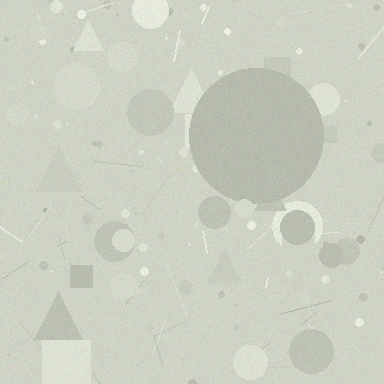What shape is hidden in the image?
A circle is hidden in the image.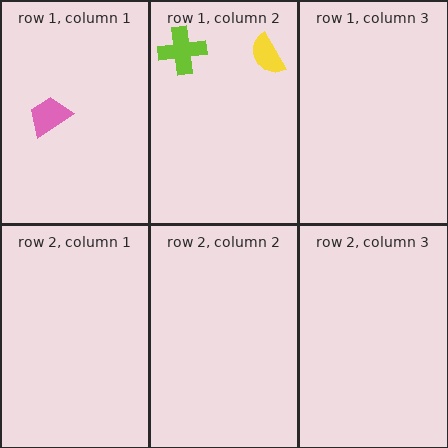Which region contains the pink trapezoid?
The row 1, column 1 region.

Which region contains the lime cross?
The row 1, column 2 region.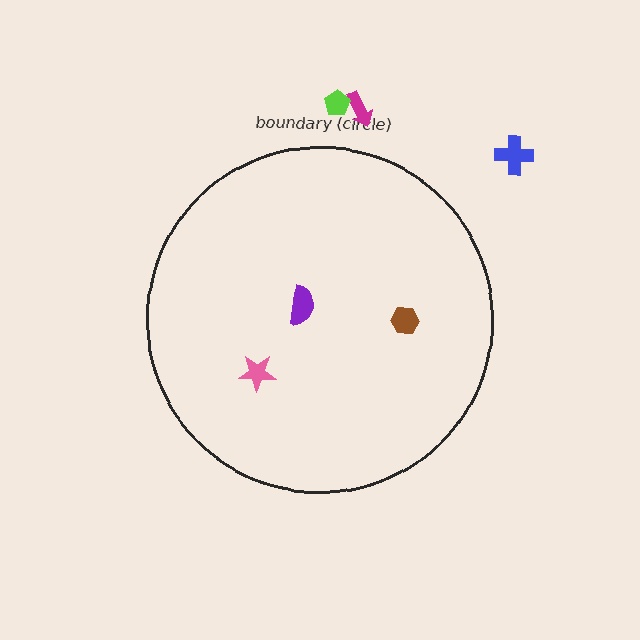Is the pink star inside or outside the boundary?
Inside.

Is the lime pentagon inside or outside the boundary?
Outside.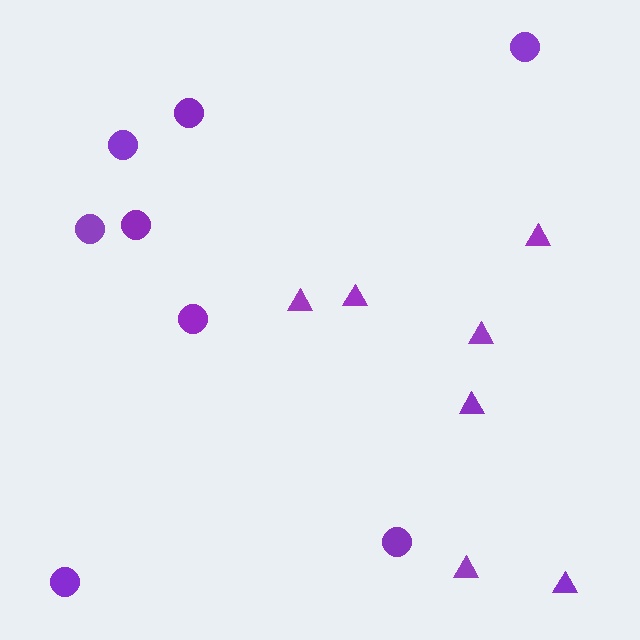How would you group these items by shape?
There are 2 groups: one group of circles (8) and one group of triangles (7).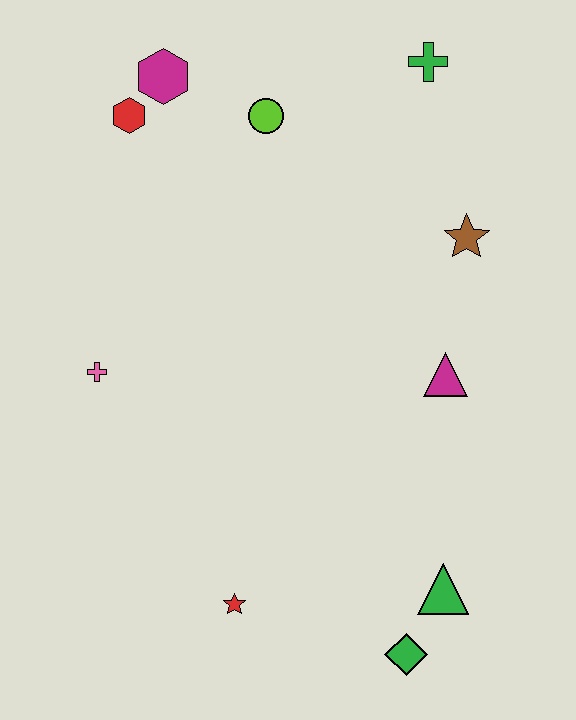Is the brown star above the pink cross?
Yes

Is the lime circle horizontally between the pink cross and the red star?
No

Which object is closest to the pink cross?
The red hexagon is closest to the pink cross.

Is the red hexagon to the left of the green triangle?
Yes